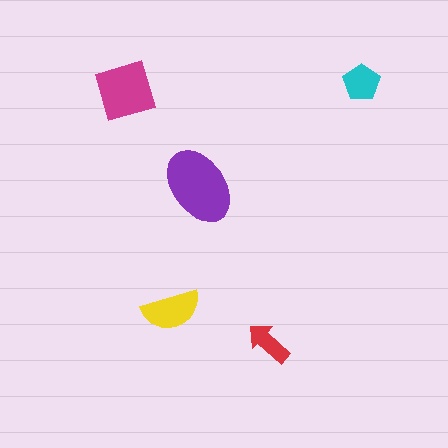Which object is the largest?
The purple ellipse.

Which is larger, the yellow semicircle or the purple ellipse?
The purple ellipse.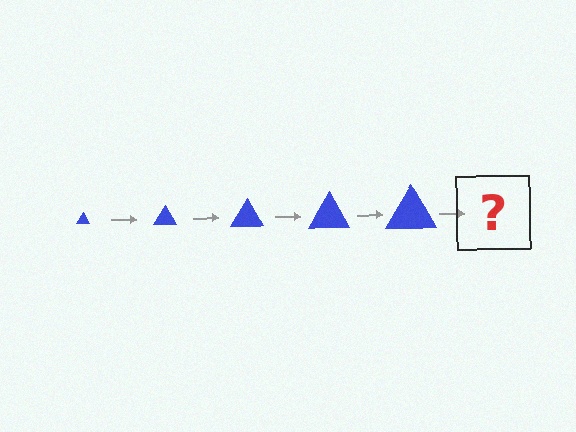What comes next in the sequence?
The next element should be a blue triangle, larger than the previous one.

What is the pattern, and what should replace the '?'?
The pattern is that the triangle gets progressively larger each step. The '?' should be a blue triangle, larger than the previous one.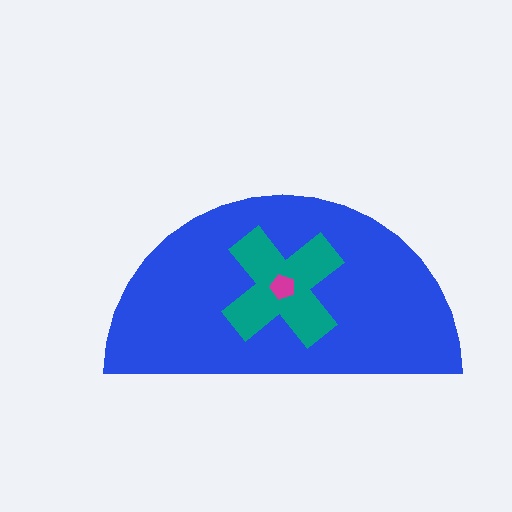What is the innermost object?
The magenta pentagon.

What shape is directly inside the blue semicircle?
The teal cross.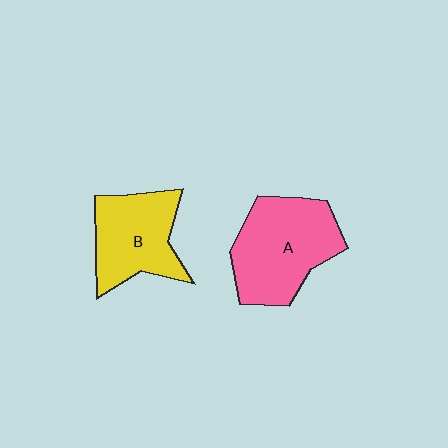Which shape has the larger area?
Shape A (pink).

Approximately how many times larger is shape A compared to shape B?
Approximately 1.2 times.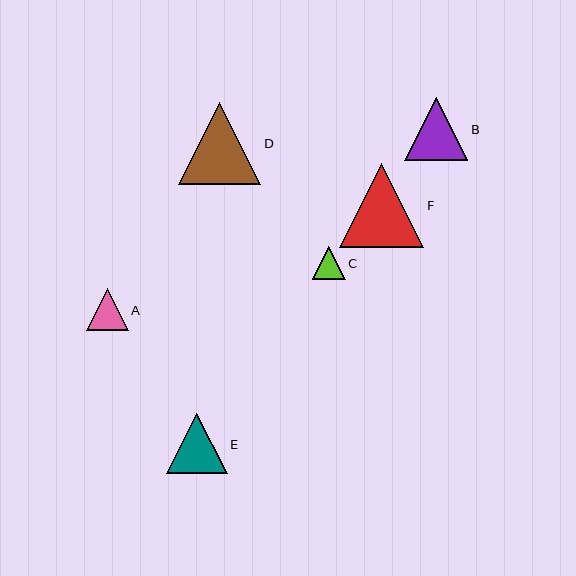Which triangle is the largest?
Triangle F is the largest with a size of approximately 84 pixels.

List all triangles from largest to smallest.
From largest to smallest: F, D, B, E, A, C.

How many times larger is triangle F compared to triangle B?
Triangle F is approximately 1.3 times the size of triangle B.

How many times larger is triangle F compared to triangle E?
Triangle F is approximately 1.4 times the size of triangle E.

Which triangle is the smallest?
Triangle C is the smallest with a size of approximately 33 pixels.